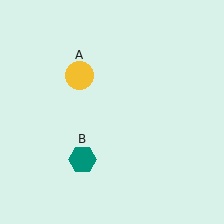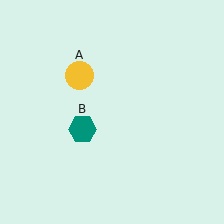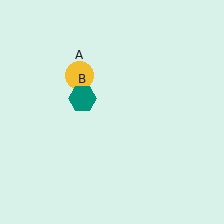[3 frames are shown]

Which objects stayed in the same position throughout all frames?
Yellow circle (object A) remained stationary.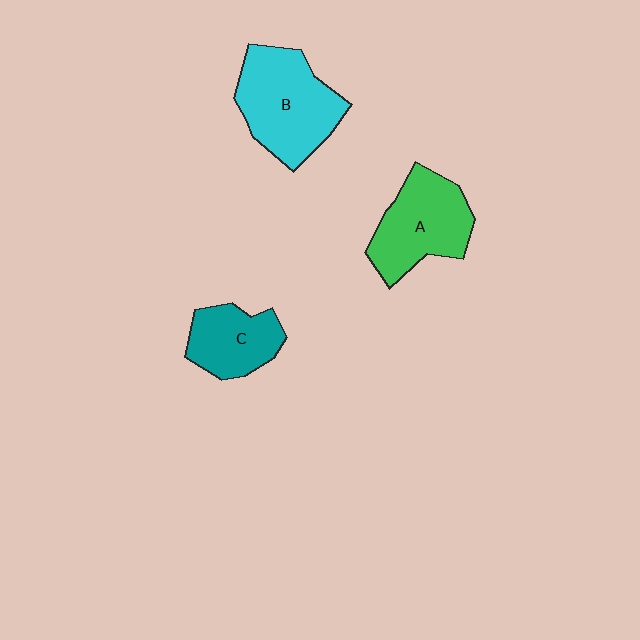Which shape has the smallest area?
Shape C (teal).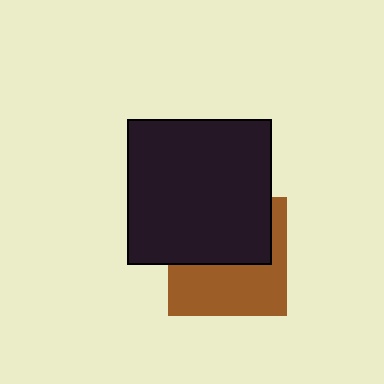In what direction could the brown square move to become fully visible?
The brown square could move down. That would shift it out from behind the black square entirely.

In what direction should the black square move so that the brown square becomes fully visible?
The black square should move up. That is the shortest direction to clear the overlap and leave the brown square fully visible.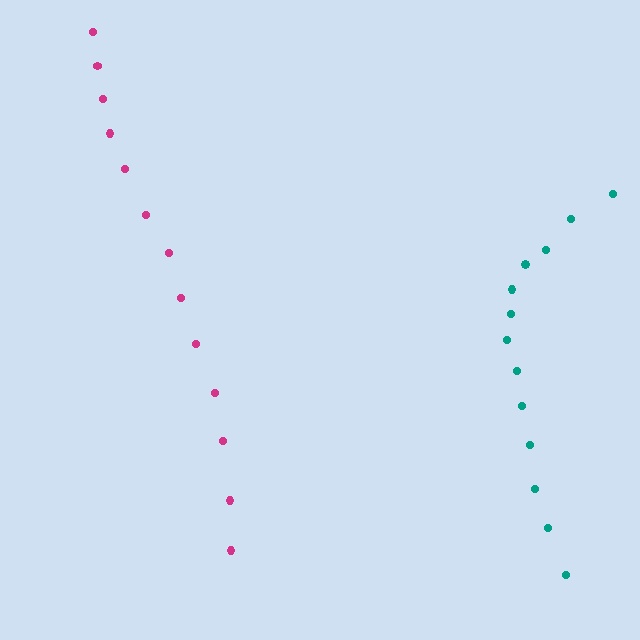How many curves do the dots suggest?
There are 2 distinct paths.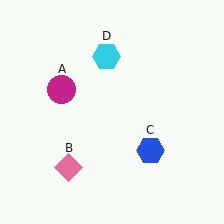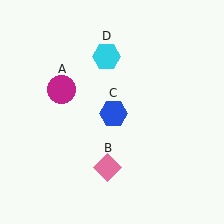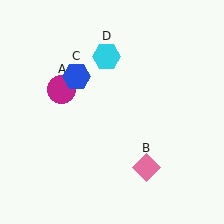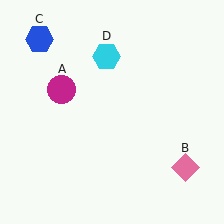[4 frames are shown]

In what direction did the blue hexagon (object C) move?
The blue hexagon (object C) moved up and to the left.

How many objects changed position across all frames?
2 objects changed position: pink diamond (object B), blue hexagon (object C).